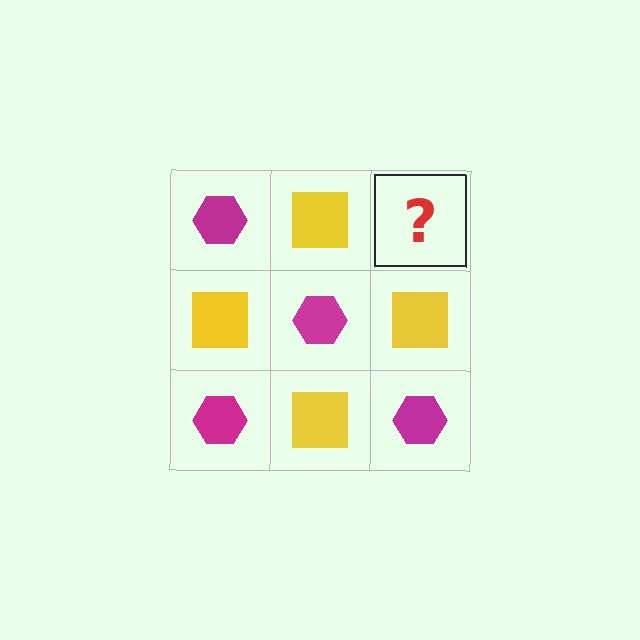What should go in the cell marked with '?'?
The missing cell should contain a magenta hexagon.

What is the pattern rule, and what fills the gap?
The rule is that it alternates magenta hexagon and yellow square in a checkerboard pattern. The gap should be filled with a magenta hexagon.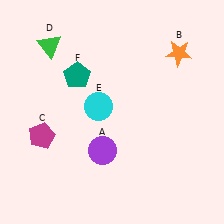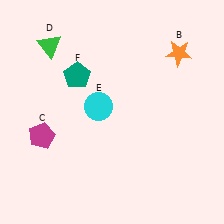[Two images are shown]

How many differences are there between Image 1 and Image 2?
There is 1 difference between the two images.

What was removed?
The purple circle (A) was removed in Image 2.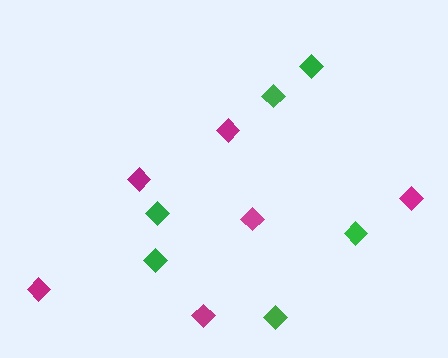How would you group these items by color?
There are 2 groups: one group of green diamonds (6) and one group of magenta diamonds (6).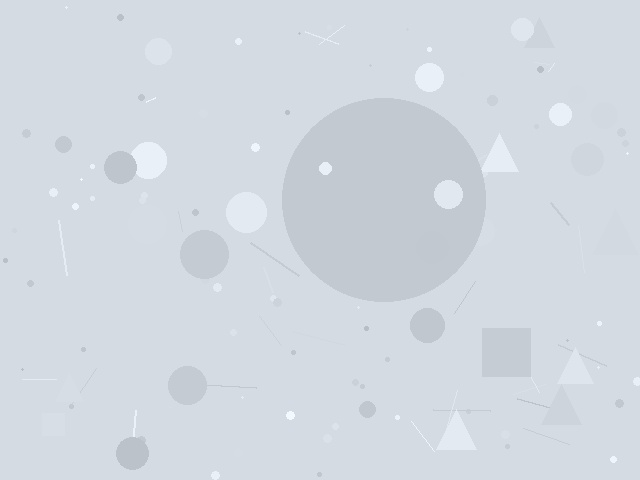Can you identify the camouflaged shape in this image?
The camouflaged shape is a circle.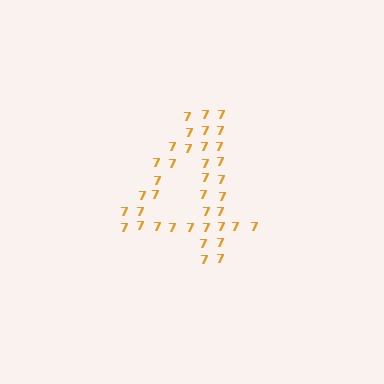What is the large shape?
The large shape is the digit 4.